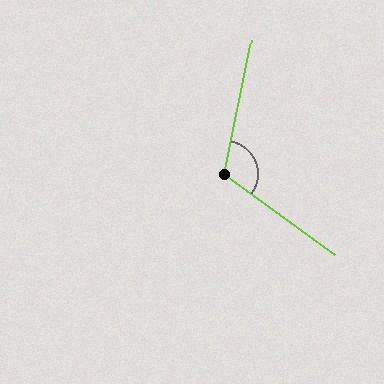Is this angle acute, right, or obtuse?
It is obtuse.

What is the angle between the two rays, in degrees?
Approximately 115 degrees.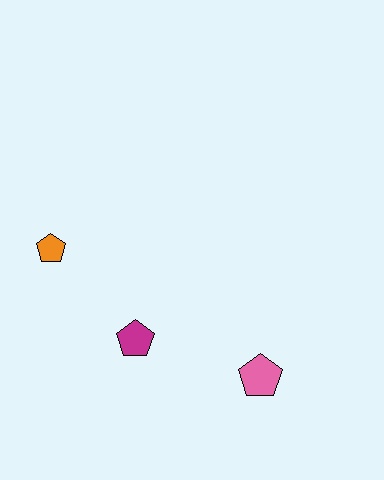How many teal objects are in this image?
There are no teal objects.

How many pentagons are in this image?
There are 3 pentagons.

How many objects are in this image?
There are 3 objects.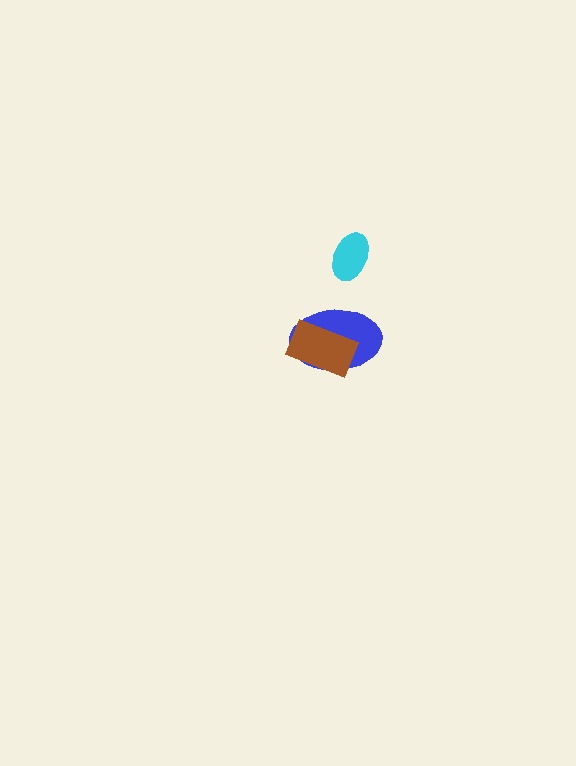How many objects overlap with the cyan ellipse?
0 objects overlap with the cyan ellipse.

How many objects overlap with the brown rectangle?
1 object overlaps with the brown rectangle.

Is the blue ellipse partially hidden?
Yes, it is partially covered by another shape.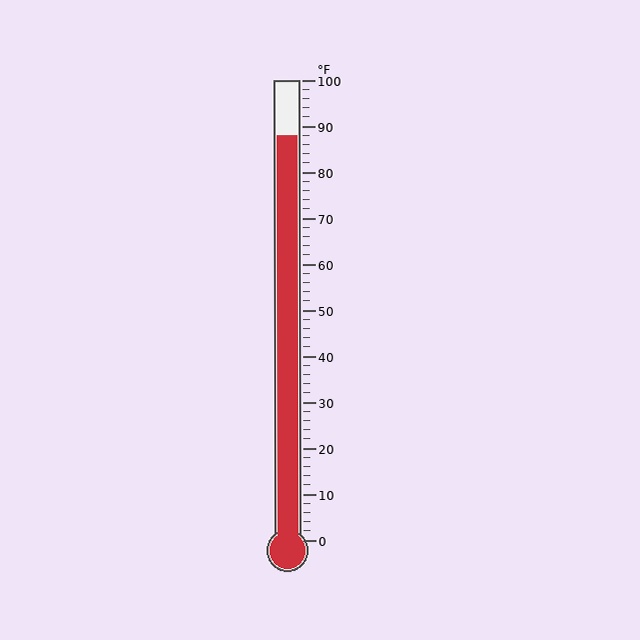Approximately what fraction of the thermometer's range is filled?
The thermometer is filled to approximately 90% of its range.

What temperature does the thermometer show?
The thermometer shows approximately 88°F.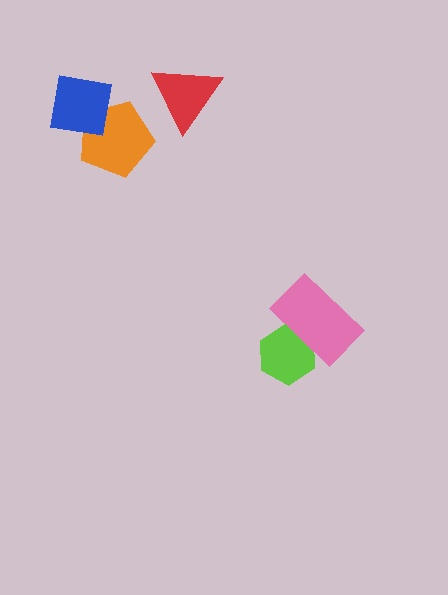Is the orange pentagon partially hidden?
Yes, it is partially covered by another shape.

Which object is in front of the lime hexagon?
The pink rectangle is in front of the lime hexagon.